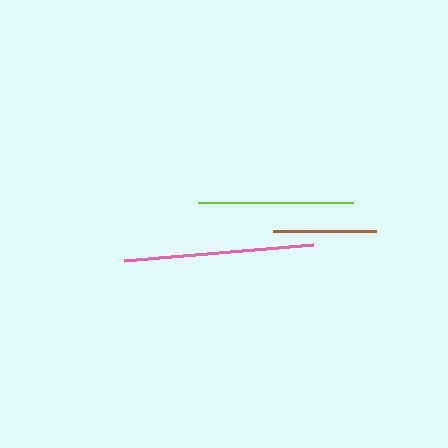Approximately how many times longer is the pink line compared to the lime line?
The pink line is approximately 1.2 times the length of the lime line.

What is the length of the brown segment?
The brown segment is approximately 103 pixels long.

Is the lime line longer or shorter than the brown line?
The lime line is longer than the brown line.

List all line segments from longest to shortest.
From longest to shortest: pink, lime, brown.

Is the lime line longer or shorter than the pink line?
The pink line is longer than the lime line.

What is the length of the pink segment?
The pink segment is approximately 189 pixels long.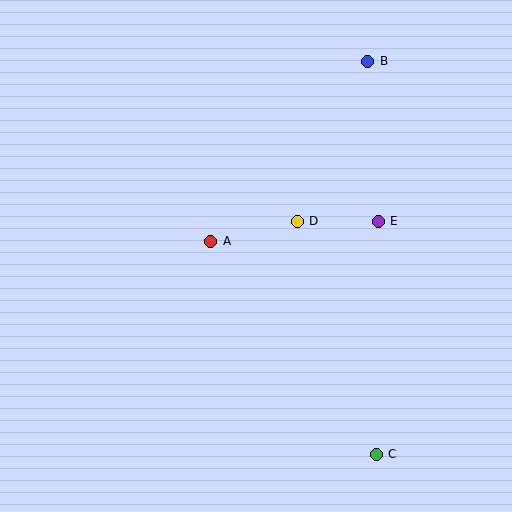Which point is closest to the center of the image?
Point A at (211, 241) is closest to the center.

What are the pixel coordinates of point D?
Point D is at (297, 221).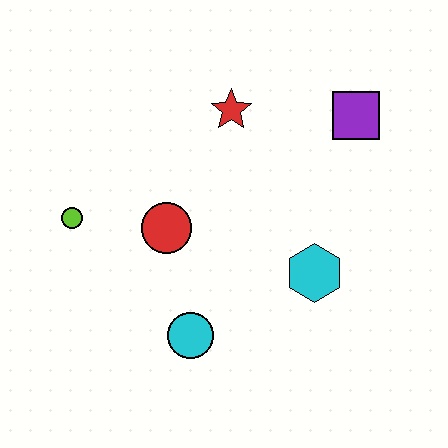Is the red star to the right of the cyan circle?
Yes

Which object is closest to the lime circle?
The red circle is closest to the lime circle.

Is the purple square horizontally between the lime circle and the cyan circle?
No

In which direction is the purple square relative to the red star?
The purple square is to the right of the red star.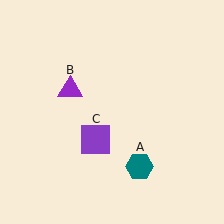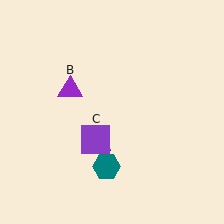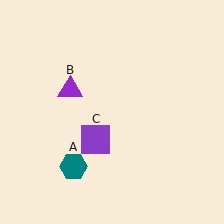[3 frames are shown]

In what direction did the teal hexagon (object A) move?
The teal hexagon (object A) moved left.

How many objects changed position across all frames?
1 object changed position: teal hexagon (object A).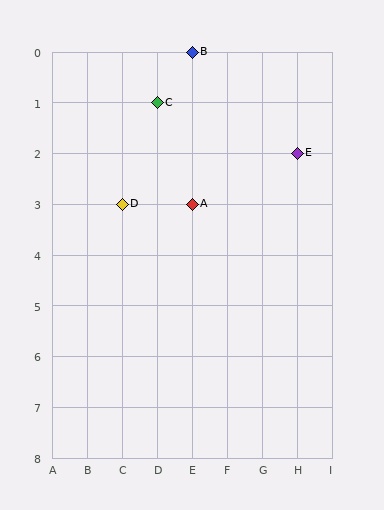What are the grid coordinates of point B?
Point B is at grid coordinates (E, 0).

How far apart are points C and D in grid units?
Points C and D are 1 column and 2 rows apart (about 2.2 grid units diagonally).